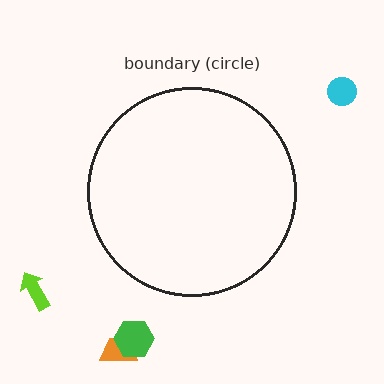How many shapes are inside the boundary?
0 inside, 4 outside.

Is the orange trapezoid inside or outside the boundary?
Outside.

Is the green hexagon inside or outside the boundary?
Outside.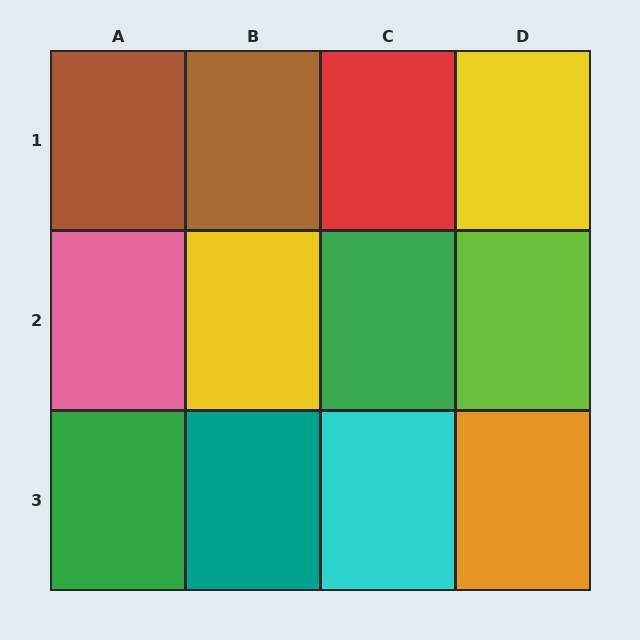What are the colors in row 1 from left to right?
Brown, brown, red, yellow.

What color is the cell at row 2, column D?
Lime.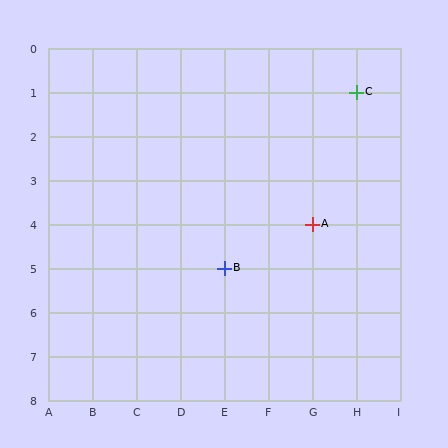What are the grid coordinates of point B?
Point B is at grid coordinates (E, 5).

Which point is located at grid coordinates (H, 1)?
Point C is at (H, 1).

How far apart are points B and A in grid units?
Points B and A are 2 columns and 1 row apart (about 2.2 grid units diagonally).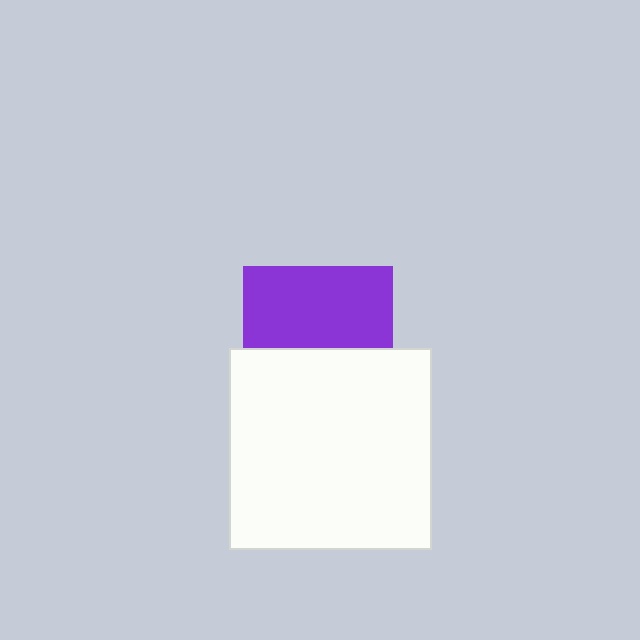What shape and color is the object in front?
The object in front is a white square.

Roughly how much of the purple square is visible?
About half of it is visible (roughly 55%).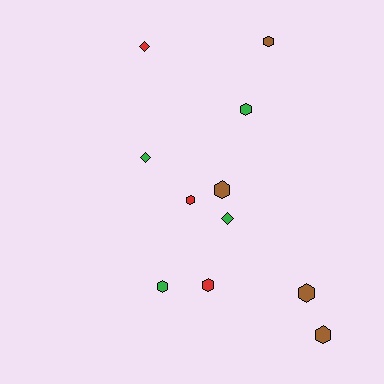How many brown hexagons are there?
There are 4 brown hexagons.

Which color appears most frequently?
Green, with 4 objects.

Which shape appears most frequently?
Hexagon, with 8 objects.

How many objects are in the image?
There are 11 objects.